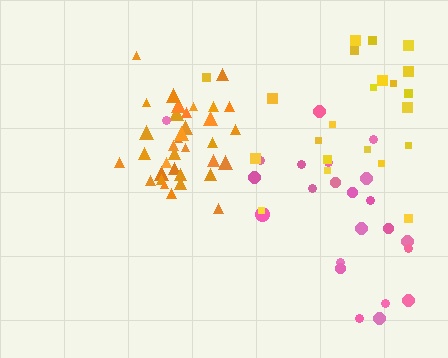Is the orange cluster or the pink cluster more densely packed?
Orange.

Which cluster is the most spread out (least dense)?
Yellow.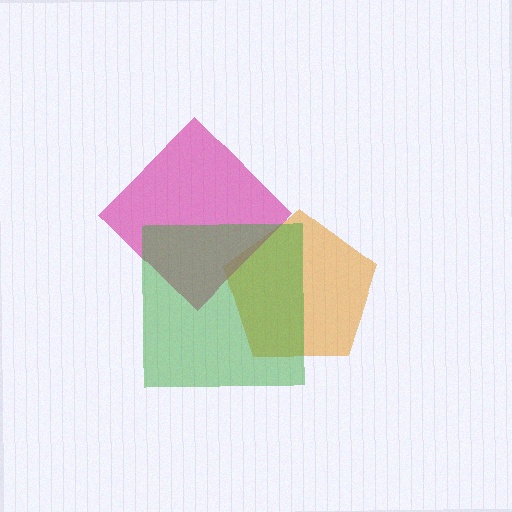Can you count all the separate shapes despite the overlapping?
Yes, there are 3 separate shapes.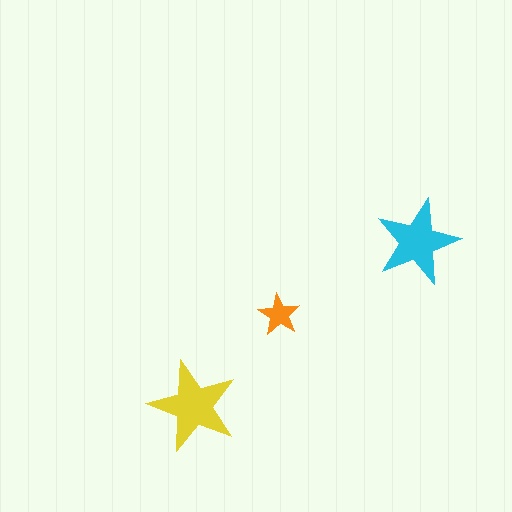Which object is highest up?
The cyan star is topmost.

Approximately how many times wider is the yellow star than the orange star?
About 2 times wider.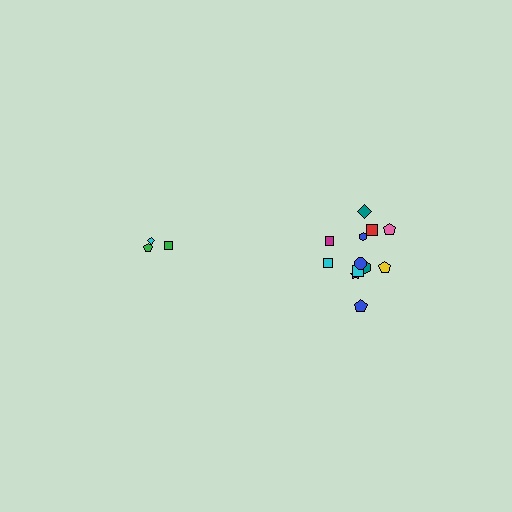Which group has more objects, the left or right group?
The right group.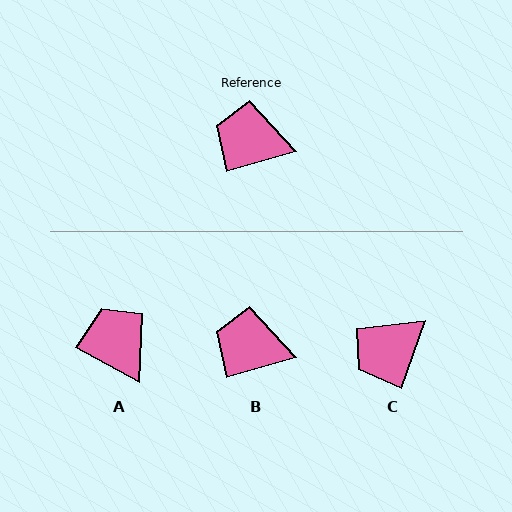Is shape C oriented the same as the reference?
No, it is off by about 55 degrees.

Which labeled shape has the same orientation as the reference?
B.